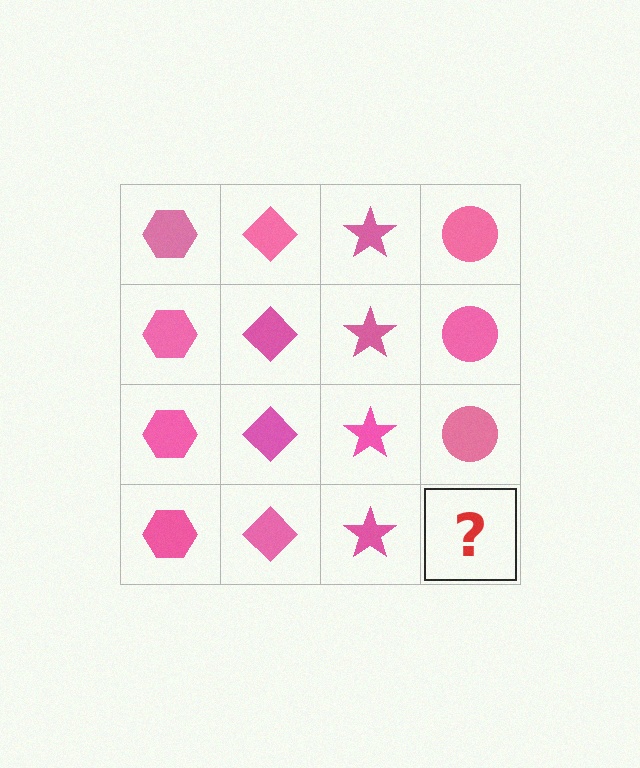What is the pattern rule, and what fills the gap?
The rule is that each column has a consistent shape. The gap should be filled with a pink circle.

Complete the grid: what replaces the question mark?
The question mark should be replaced with a pink circle.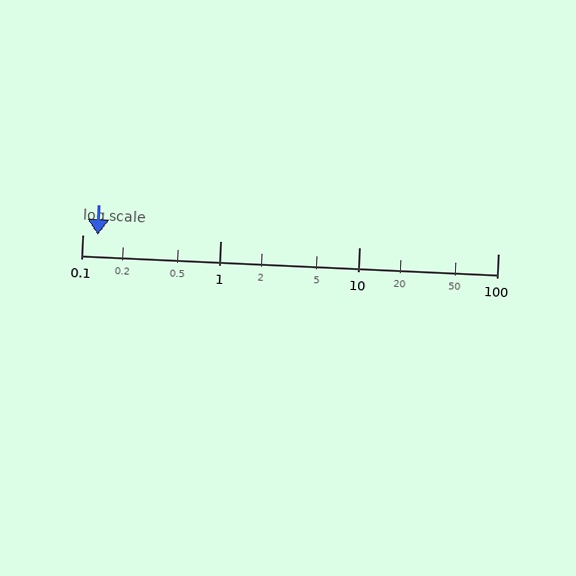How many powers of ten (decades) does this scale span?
The scale spans 3 decades, from 0.1 to 100.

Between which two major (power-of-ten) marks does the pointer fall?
The pointer is between 0.1 and 1.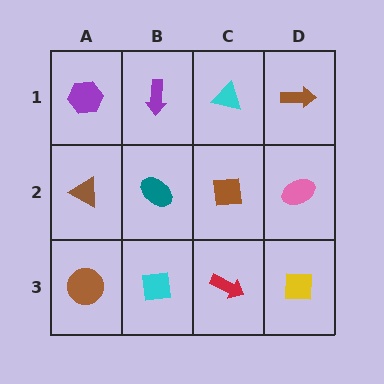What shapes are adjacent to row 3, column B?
A teal ellipse (row 2, column B), a brown circle (row 3, column A), a red arrow (row 3, column C).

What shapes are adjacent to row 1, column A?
A brown triangle (row 2, column A), a purple arrow (row 1, column B).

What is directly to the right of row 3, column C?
A yellow square.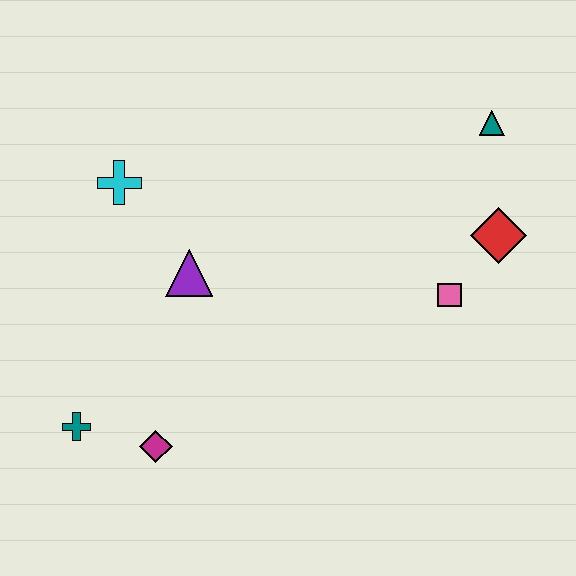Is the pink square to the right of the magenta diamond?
Yes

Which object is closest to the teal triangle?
The red diamond is closest to the teal triangle.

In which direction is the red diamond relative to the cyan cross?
The red diamond is to the right of the cyan cross.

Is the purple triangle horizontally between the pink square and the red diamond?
No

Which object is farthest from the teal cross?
The teal triangle is farthest from the teal cross.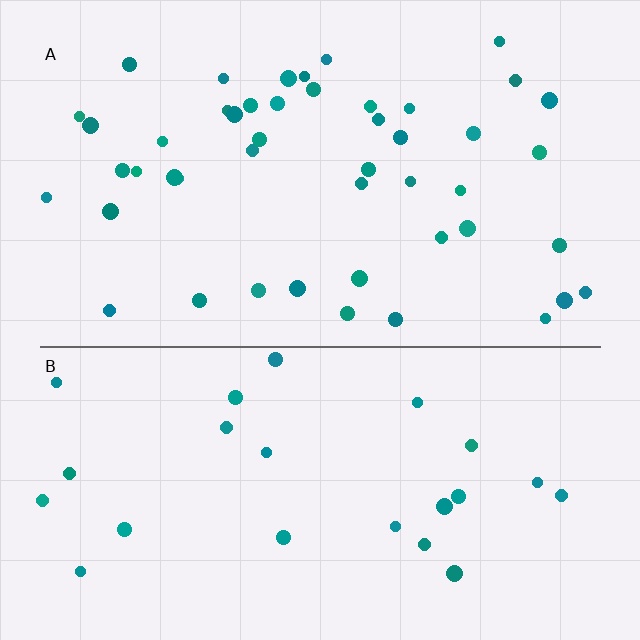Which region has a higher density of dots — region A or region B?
A (the top).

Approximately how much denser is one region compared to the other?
Approximately 2.0× — region A over region B.